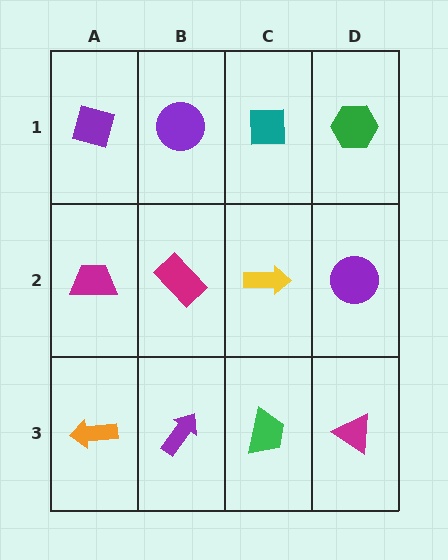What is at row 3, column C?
A green trapezoid.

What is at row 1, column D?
A green hexagon.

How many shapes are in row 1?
4 shapes.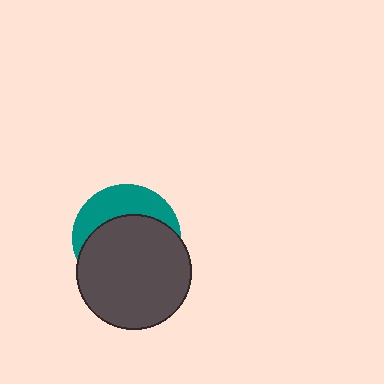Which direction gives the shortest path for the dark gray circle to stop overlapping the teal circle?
Moving down gives the shortest separation.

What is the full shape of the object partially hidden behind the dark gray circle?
The partially hidden object is a teal circle.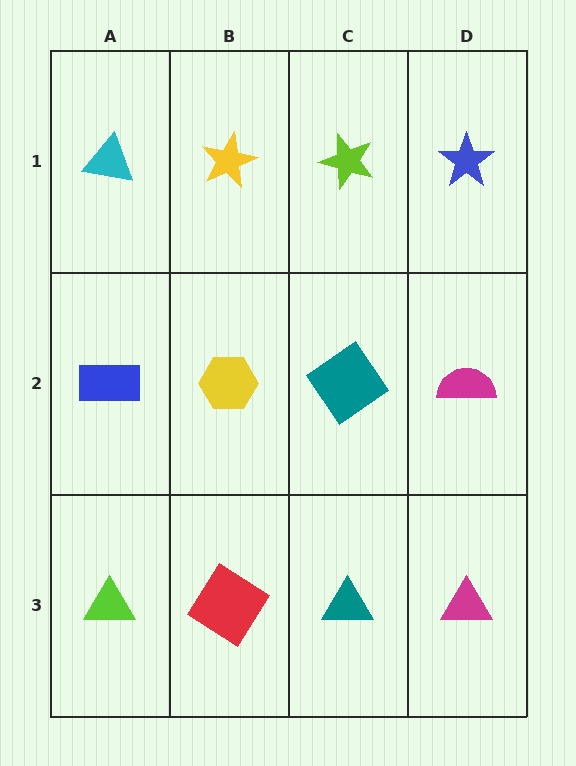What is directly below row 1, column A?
A blue rectangle.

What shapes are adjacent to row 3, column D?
A magenta semicircle (row 2, column D), a teal triangle (row 3, column C).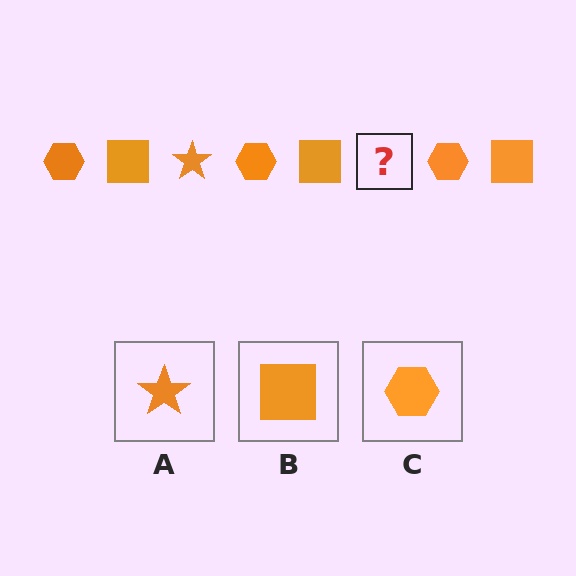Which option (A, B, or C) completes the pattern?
A.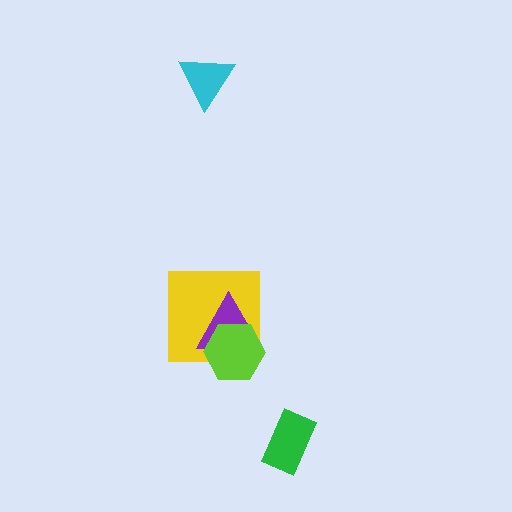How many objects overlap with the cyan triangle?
0 objects overlap with the cyan triangle.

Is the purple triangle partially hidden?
Yes, it is partially covered by another shape.